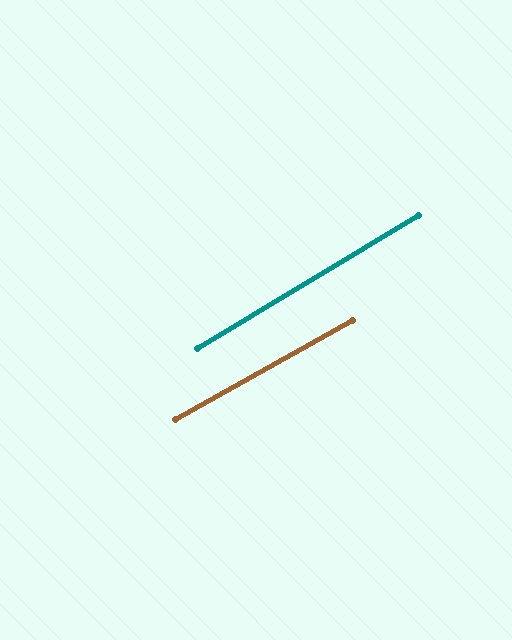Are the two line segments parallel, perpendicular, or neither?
Parallel — their directions differ by only 1.7°.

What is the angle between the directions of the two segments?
Approximately 2 degrees.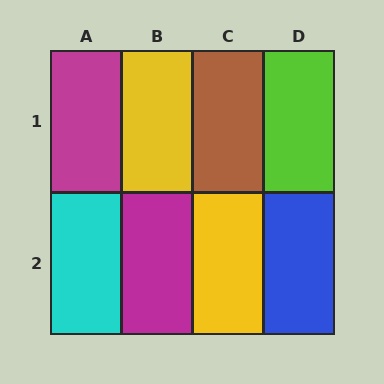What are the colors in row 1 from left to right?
Magenta, yellow, brown, lime.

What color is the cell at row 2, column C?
Yellow.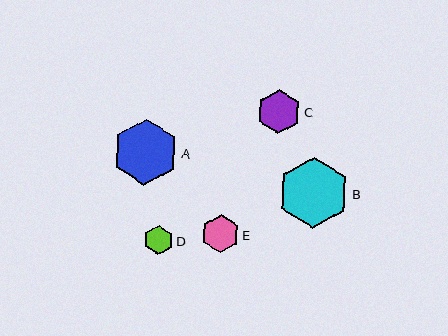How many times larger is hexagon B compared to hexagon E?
Hexagon B is approximately 1.9 times the size of hexagon E.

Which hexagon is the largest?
Hexagon B is the largest with a size of approximately 71 pixels.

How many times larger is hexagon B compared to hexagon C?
Hexagon B is approximately 1.6 times the size of hexagon C.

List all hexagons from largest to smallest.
From largest to smallest: B, A, C, E, D.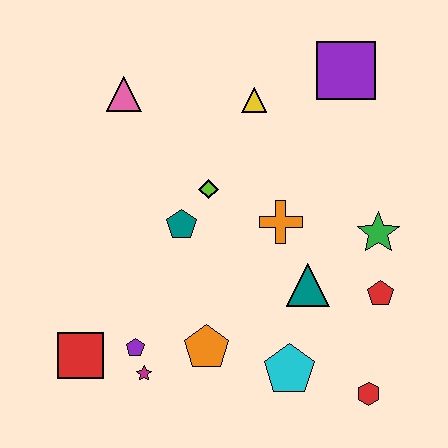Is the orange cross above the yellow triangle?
No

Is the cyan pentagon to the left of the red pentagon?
Yes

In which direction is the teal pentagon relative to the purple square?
The teal pentagon is to the left of the purple square.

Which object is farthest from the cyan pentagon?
The pink triangle is farthest from the cyan pentagon.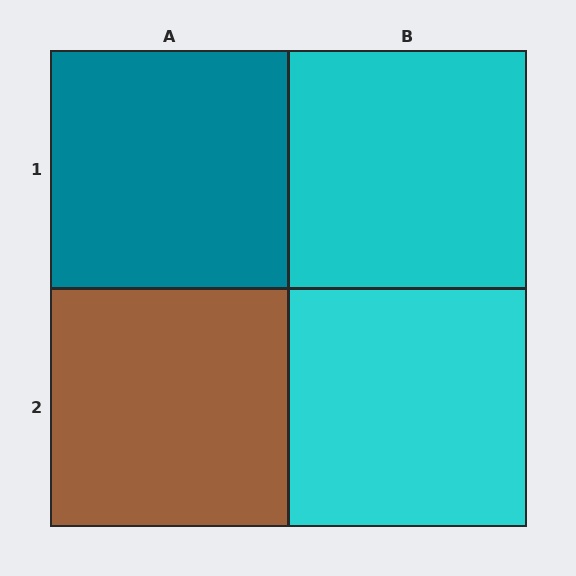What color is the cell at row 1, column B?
Cyan.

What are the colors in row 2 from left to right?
Brown, cyan.